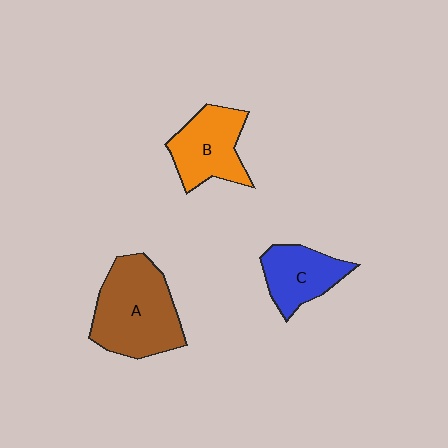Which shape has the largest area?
Shape A (brown).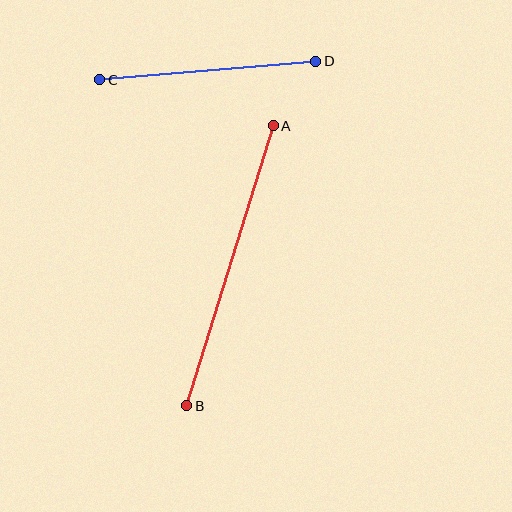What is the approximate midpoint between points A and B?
The midpoint is at approximately (230, 266) pixels.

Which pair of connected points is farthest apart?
Points A and B are farthest apart.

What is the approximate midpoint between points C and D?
The midpoint is at approximately (208, 71) pixels.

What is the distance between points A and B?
The distance is approximately 293 pixels.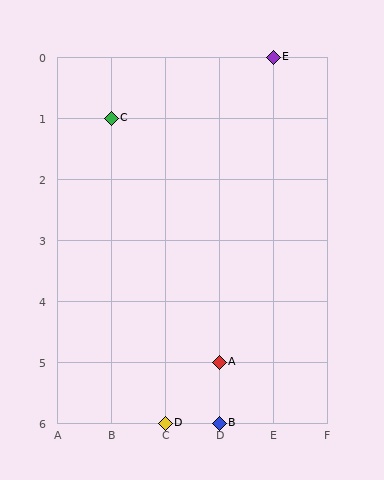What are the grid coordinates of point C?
Point C is at grid coordinates (B, 1).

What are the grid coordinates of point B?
Point B is at grid coordinates (D, 6).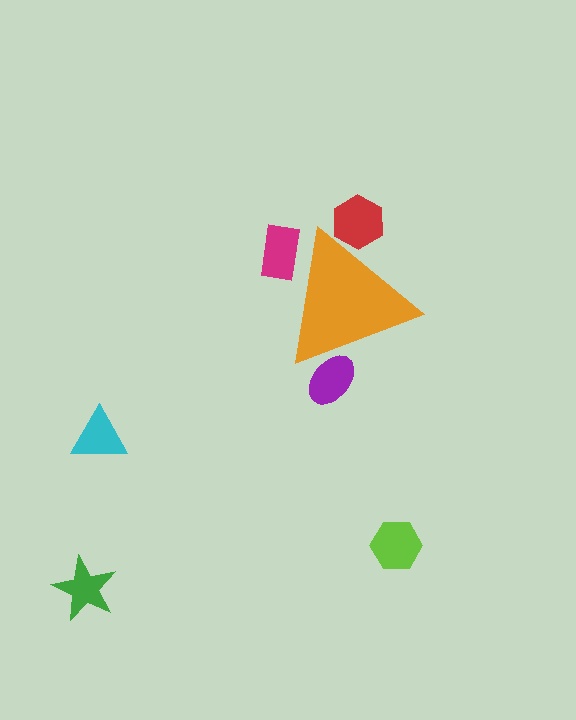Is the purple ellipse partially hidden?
Yes, the purple ellipse is partially hidden behind the orange triangle.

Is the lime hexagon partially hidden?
No, the lime hexagon is fully visible.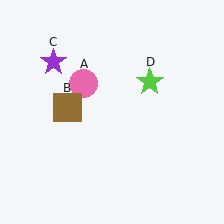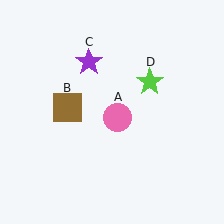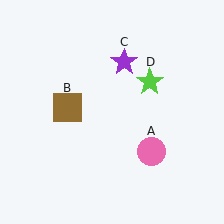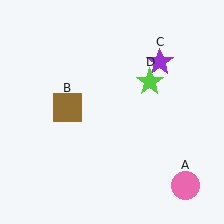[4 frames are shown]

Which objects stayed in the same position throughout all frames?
Brown square (object B) and lime star (object D) remained stationary.